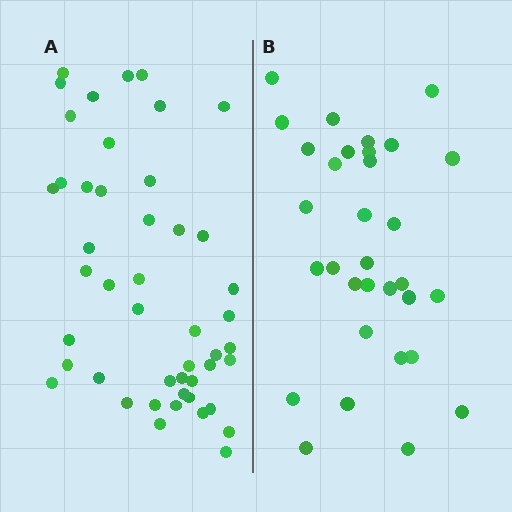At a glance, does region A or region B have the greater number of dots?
Region A (the left region) has more dots.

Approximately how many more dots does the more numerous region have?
Region A has approximately 15 more dots than region B.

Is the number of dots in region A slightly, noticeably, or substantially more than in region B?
Region A has substantially more. The ratio is roughly 1.5 to 1.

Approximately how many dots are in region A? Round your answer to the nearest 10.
About 50 dots. (The exact count is 47, which rounds to 50.)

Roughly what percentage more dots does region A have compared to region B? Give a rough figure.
About 45% more.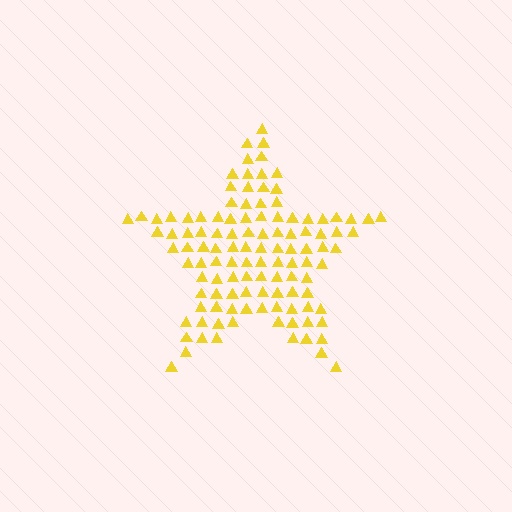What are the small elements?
The small elements are triangles.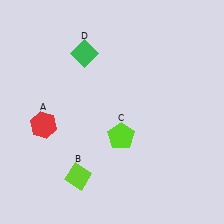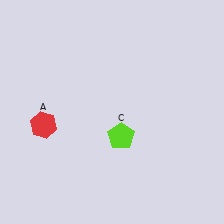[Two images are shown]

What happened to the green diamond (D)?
The green diamond (D) was removed in Image 2. It was in the top-left area of Image 1.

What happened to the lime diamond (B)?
The lime diamond (B) was removed in Image 2. It was in the bottom-left area of Image 1.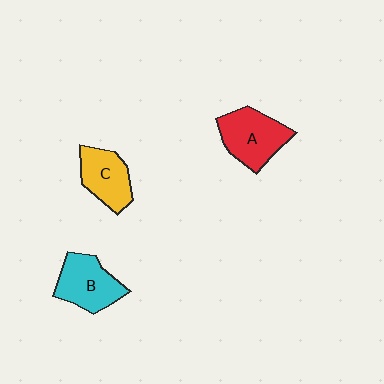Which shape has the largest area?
Shape A (red).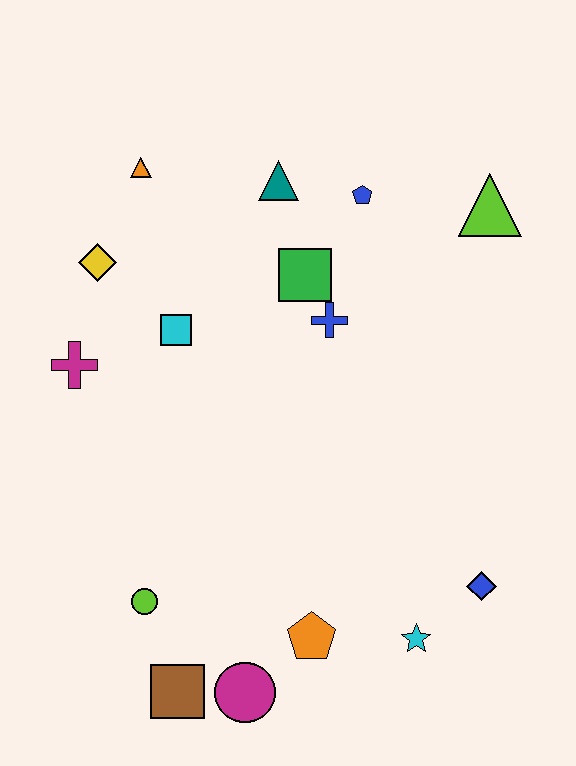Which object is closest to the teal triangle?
The blue pentagon is closest to the teal triangle.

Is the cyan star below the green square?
Yes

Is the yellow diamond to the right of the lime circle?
No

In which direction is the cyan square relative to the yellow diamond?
The cyan square is to the right of the yellow diamond.